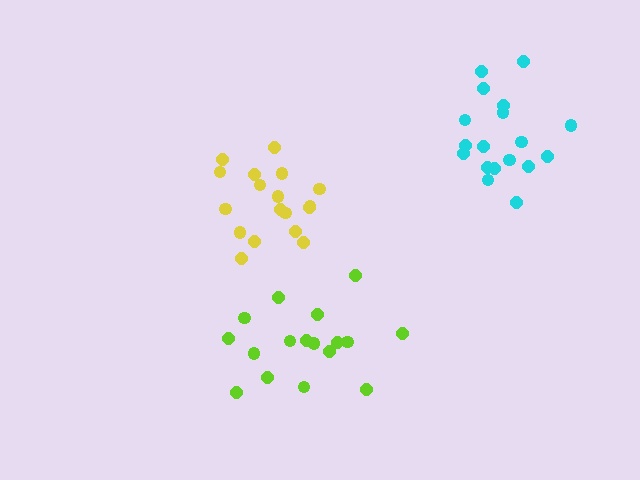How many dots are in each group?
Group 1: 18 dots, Group 2: 17 dots, Group 3: 18 dots (53 total).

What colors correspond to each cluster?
The clusters are colored: yellow, lime, cyan.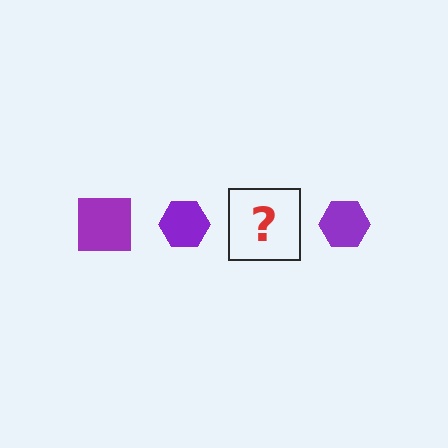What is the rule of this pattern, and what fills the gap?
The rule is that the pattern cycles through square, hexagon shapes in purple. The gap should be filled with a purple square.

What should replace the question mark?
The question mark should be replaced with a purple square.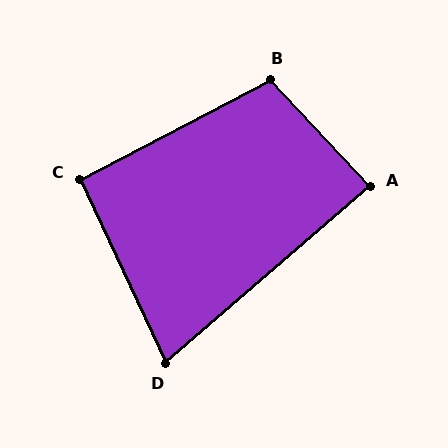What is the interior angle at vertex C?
Approximately 93 degrees (approximately right).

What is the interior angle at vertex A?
Approximately 87 degrees (approximately right).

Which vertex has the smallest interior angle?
D, at approximately 74 degrees.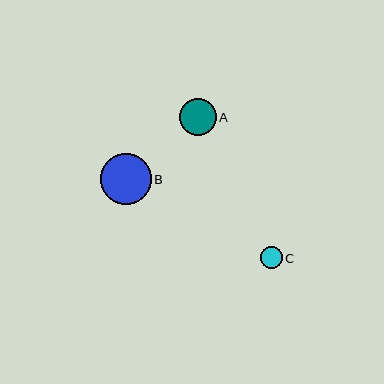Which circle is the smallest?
Circle C is the smallest with a size of approximately 22 pixels.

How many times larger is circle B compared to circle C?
Circle B is approximately 2.4 times the size of circle C.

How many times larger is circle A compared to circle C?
Circle A is approximately 1.7 times the size of circle C.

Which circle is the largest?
Circle B is the largest with a size of approximately 51 pixels.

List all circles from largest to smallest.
From largest to smallest: B, A, C.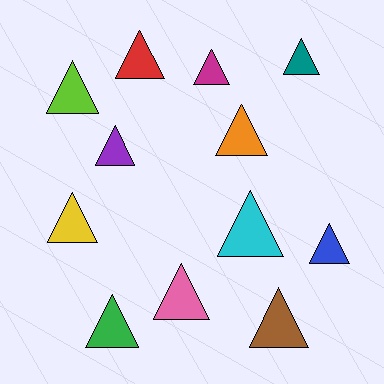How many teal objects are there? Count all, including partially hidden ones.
There is 1 teal object.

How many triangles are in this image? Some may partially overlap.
There are 12 triangles.